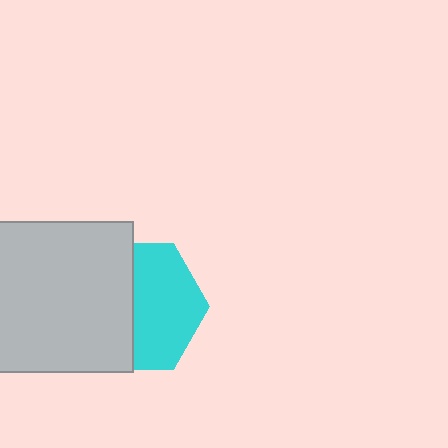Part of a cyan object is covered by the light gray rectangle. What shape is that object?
It is a hexagon.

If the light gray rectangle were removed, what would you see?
You would see the complete cyan hexagon.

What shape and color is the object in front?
The object in front is a light gray rectangle.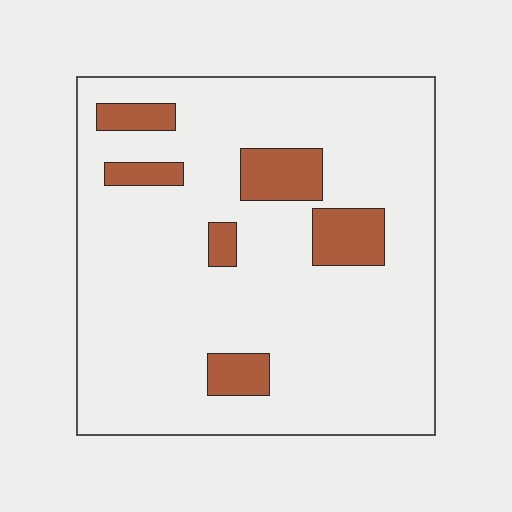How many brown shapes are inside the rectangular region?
6.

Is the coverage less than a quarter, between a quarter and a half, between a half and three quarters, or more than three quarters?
Less than a quarter.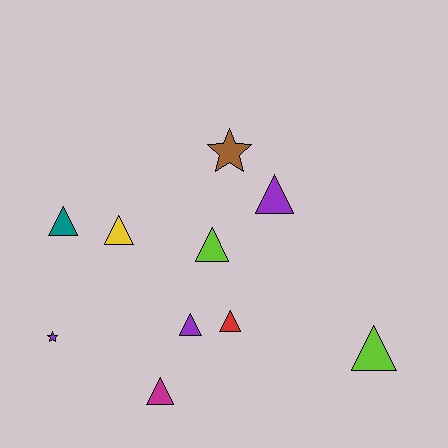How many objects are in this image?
There are 10 objects.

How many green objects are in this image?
There are no green objects.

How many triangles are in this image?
There are 8 triangles.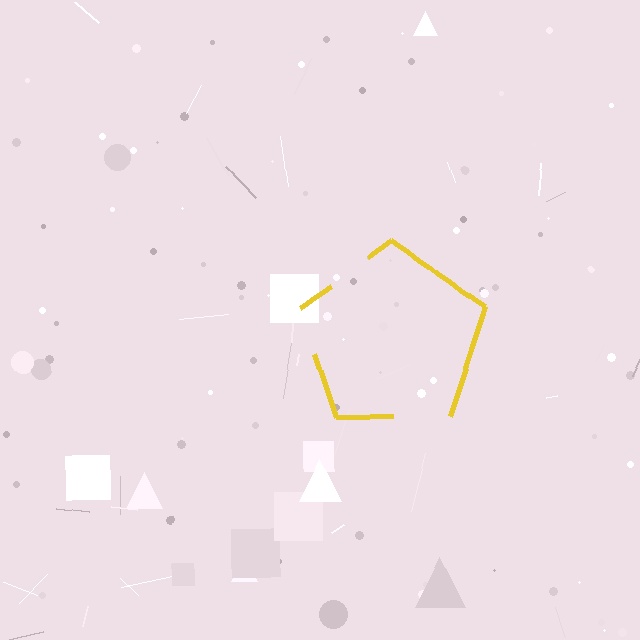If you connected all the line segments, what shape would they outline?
They would outline a pentagon.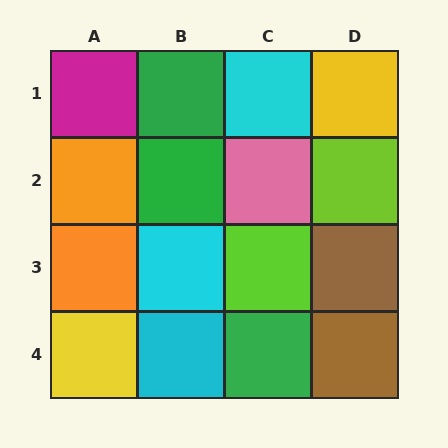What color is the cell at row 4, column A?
Yellow.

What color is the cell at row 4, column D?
Brown.